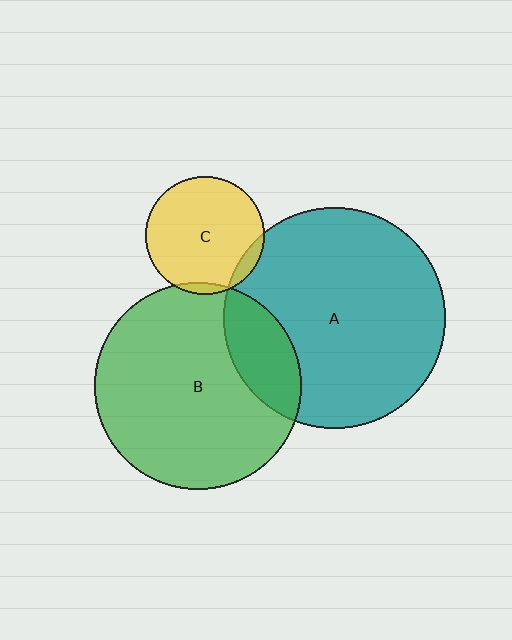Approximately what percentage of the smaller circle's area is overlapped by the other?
Approximately 5%.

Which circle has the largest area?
Circle A (teal).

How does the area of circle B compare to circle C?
Approximately 3.1 times.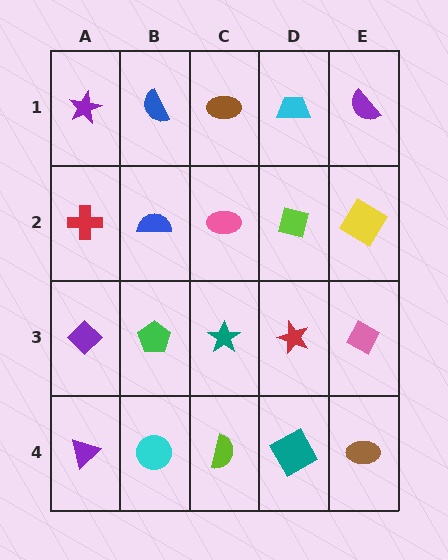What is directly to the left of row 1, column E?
A cyan trapezoid.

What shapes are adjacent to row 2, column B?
A blue semicircle (row 1, column B), a green pentagon (row 3, column B), a red cross (row 2, column A), a pink ellipse (row 2, column C).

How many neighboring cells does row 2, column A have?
3.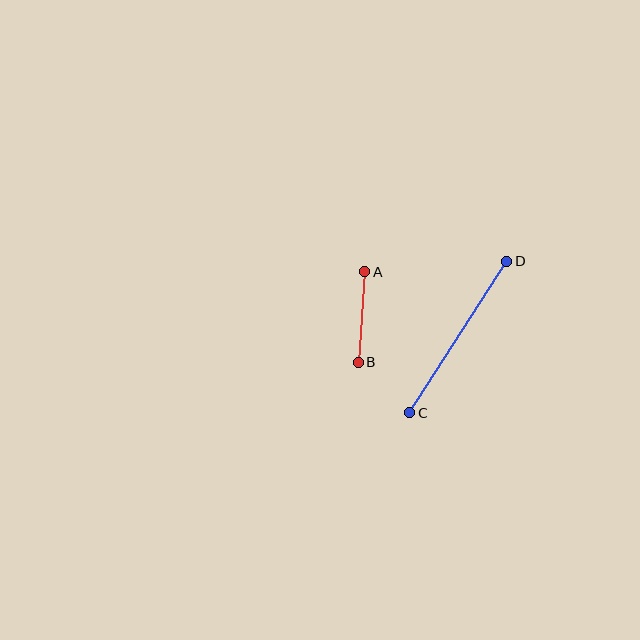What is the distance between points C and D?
The distance is approximately 180 pixels.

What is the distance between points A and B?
The distance is approximately 91 pixels.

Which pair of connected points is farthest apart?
Points C and D are farthest apart.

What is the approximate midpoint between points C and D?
The midpoint is at approximately (458, 337) pixels.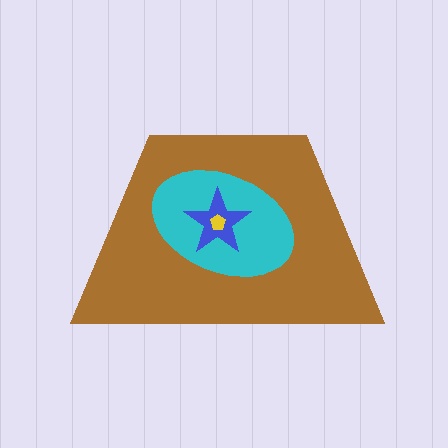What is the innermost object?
The yellow pentagon.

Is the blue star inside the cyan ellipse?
Yes.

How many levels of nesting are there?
4.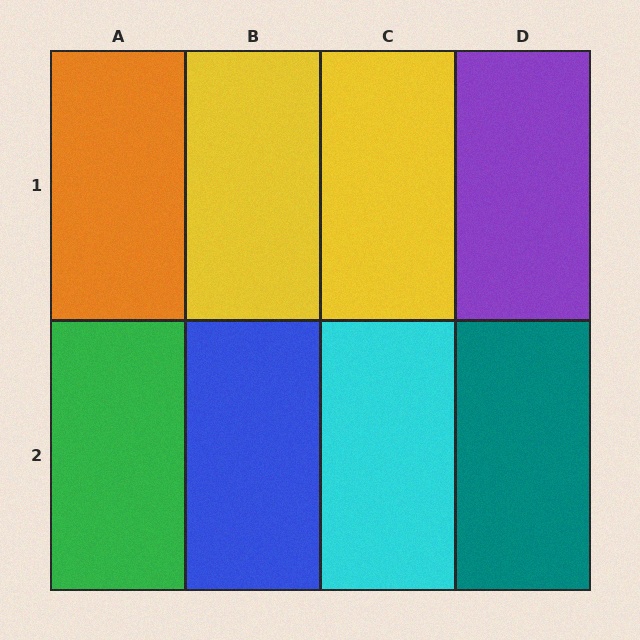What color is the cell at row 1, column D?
Purple.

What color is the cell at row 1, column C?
Yellow.